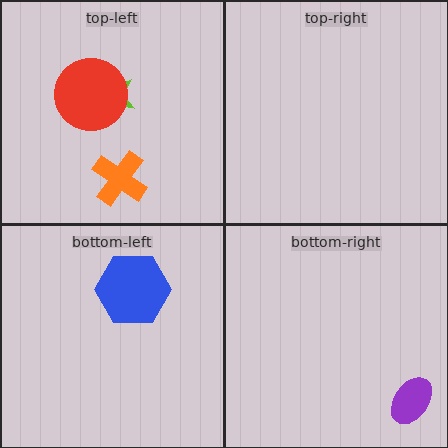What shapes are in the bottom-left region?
The blue hexagon.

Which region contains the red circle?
The top-left region.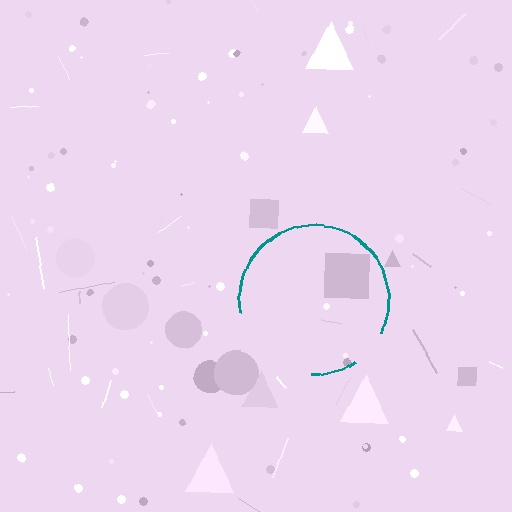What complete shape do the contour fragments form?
The contour fragments form a circle.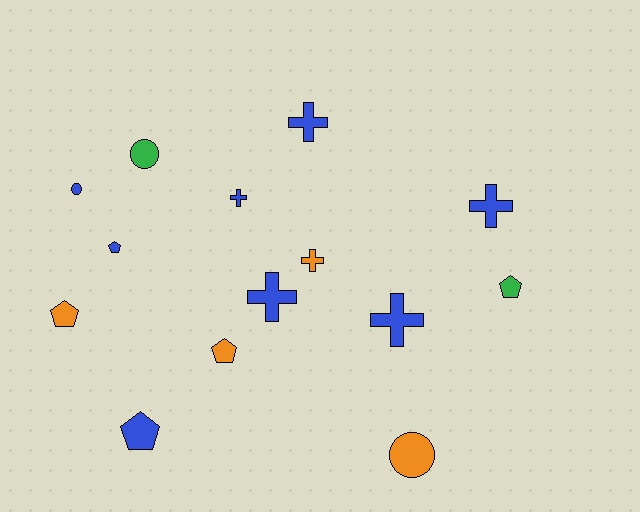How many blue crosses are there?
There are 5 blue crosses.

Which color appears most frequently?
Blue, with 8 objects.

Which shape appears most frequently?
Cross, with 6 objects.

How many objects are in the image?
There are 14 objects.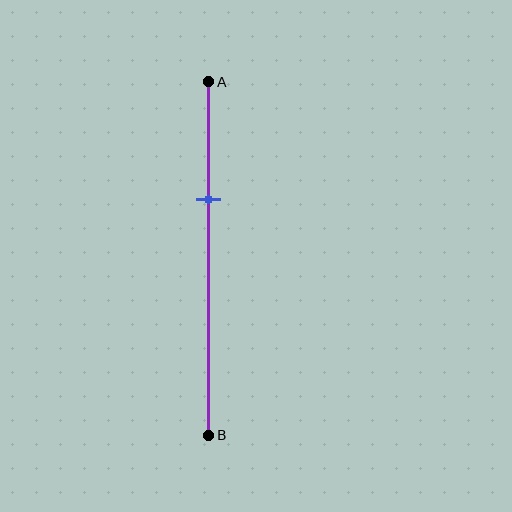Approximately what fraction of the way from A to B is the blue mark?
The blue mark is approximately 35% of the way from A to B.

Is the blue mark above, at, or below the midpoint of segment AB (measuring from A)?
The blue mark is above the midpoint of segment AB.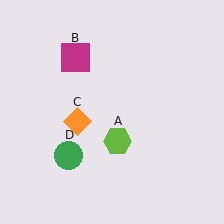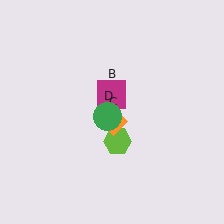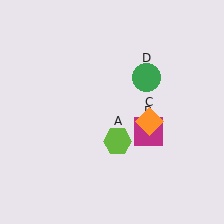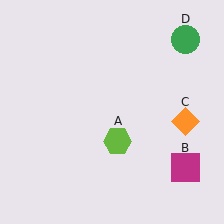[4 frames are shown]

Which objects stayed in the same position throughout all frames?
Lime hexagon (object A) remained stationary.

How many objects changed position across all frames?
3 objects changed position: magenta square (object B), orange diamond (object C), green circle (object D).